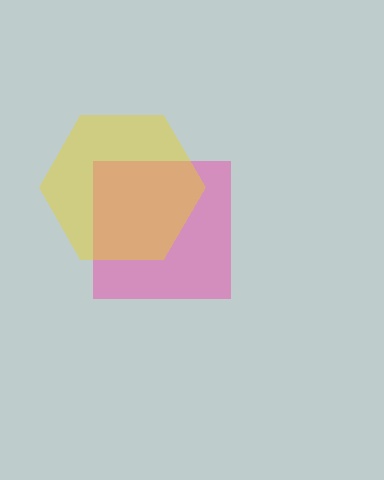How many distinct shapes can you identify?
There are 2 distinct shapes: a pink square, a yellow hexagon.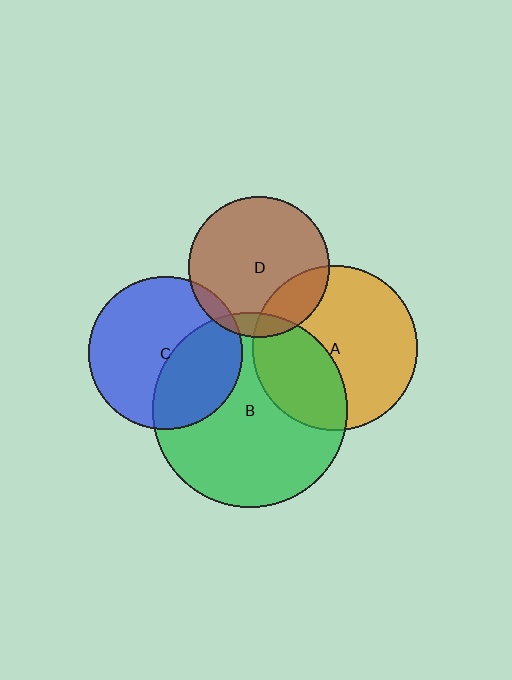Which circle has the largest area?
Circle B (green).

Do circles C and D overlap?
Yes.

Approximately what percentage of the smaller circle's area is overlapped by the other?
Approximately 5%.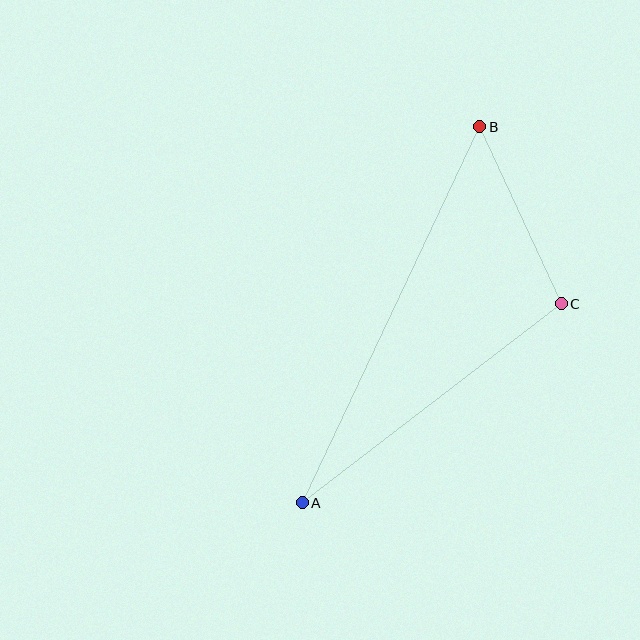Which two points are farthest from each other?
Points A and B are farthest from each other.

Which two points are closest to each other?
Points B and C are closest to each other.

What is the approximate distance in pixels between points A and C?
The distance between A and C is approximately 327 pixels.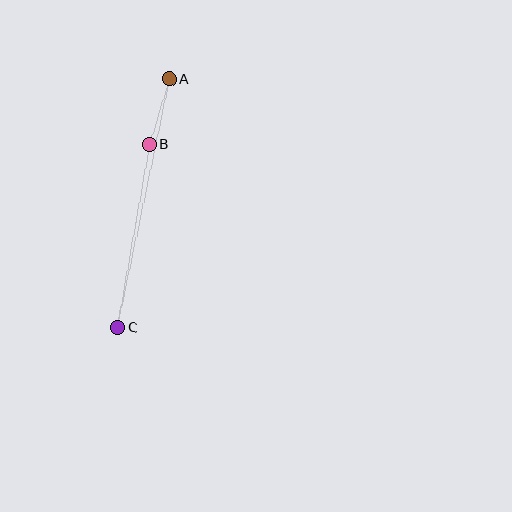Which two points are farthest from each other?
Points A and C are farthest from each other.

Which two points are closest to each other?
Points A and B are closest to each other.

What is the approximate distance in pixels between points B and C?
The distance between B and C is approximately 186 pixels.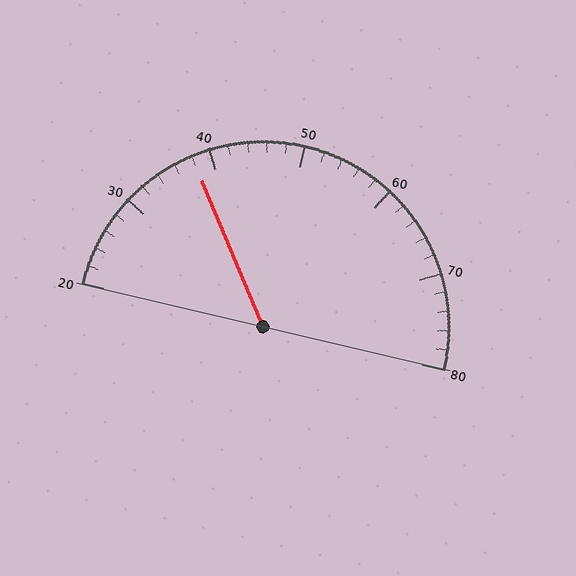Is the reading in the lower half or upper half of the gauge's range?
The reading is in the lower half of the range (20 to 80).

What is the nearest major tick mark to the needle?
The nearest major tick mark is 40.